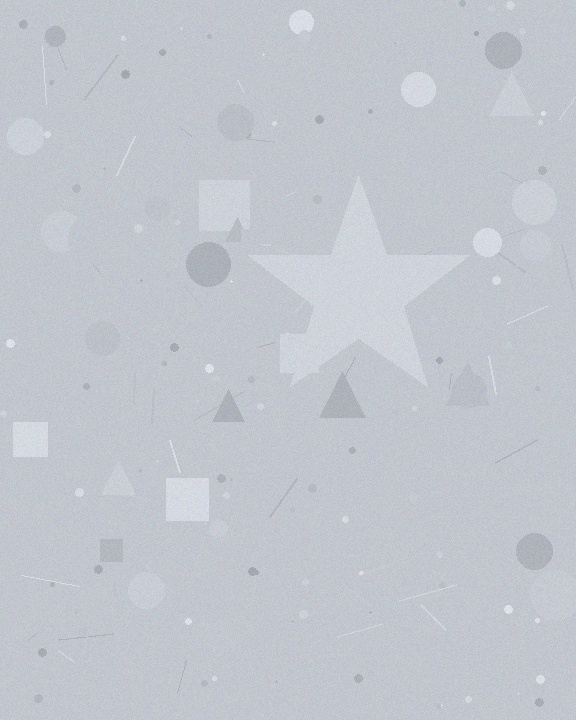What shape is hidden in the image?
A star is hidden in the image.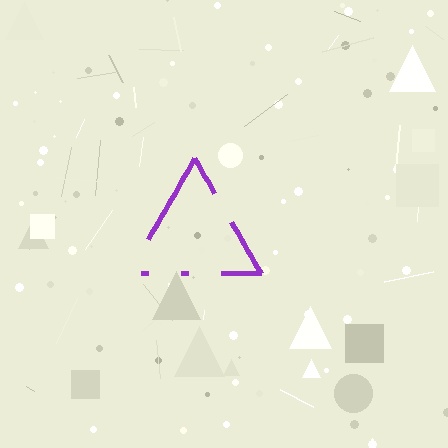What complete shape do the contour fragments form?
The contour fragments form a triangle.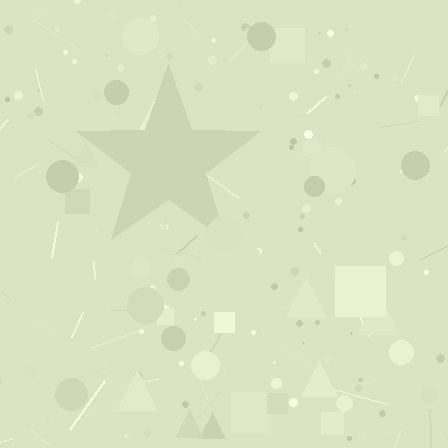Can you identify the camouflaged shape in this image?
The camouflaged shape is a star.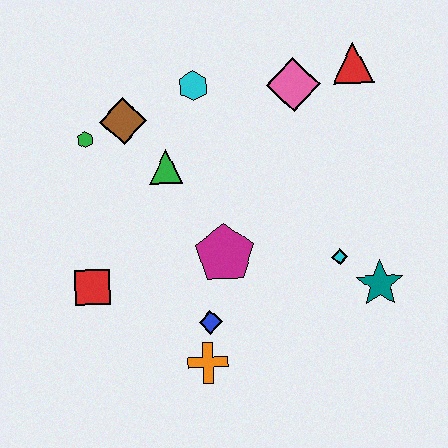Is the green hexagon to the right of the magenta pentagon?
No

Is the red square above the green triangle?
No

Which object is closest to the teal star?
The cyan diamond is closest to the teal star.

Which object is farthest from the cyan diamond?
The green hexagon is farthest from the cyan diamond.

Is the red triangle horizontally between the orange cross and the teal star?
Yes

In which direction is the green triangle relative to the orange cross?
The green triangle is above the orange cross.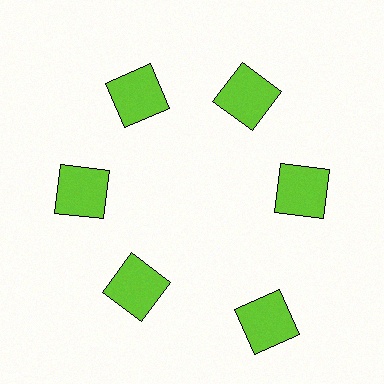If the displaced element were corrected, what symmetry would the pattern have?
It would have 6-fold rotational symmetry — the pattern would map onto itself every 60 degrees.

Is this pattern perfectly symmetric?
No. The 6 lime squares are arranged in a ring, but one element near the 5 o'clock position is pushed outward from the center, breaking the 6-fold rotational symmetry.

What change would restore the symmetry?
The symmetry would be restored by moving it inward, back onto the ring so that all 6 squares sit at equal angles and equal distance from the center.